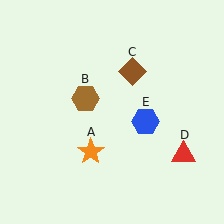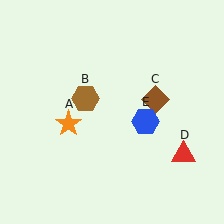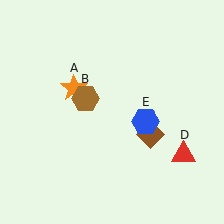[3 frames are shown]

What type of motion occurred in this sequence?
The orange star (object A), brown diamond (object C) rotated clockwise around the center of the scene.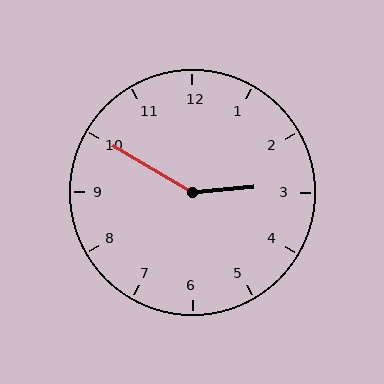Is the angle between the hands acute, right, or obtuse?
It is obtuse.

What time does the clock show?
2:50.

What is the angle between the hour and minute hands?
Approximately 145 degrees.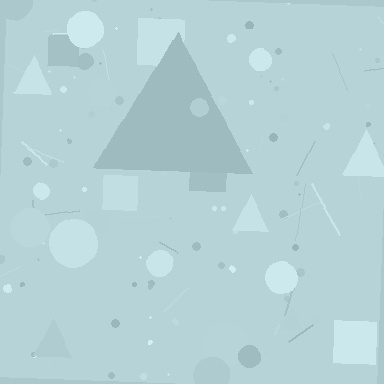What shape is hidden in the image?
A triangle is hidden in the image.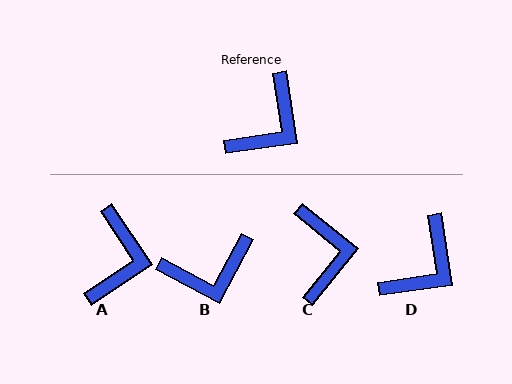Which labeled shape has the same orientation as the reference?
D.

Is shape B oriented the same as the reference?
No, it is off by about 37 degrees.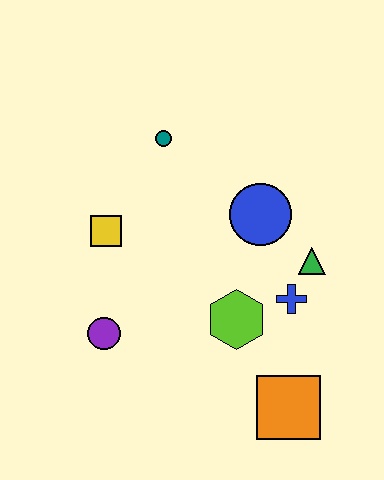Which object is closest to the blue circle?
The green triangle is closest to the blue circle.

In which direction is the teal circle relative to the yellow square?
The teal circle is above the yellow square.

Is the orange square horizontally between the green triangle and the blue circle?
Yes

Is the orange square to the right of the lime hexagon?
Yes